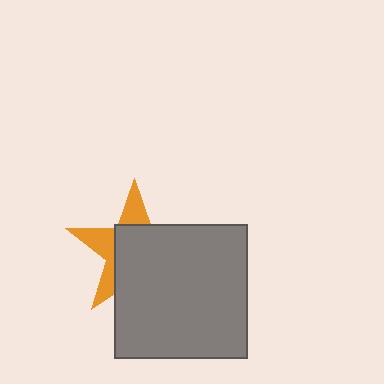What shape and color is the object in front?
The object in front is a gray square.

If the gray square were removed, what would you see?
You would see the complete orange star.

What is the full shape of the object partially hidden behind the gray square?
The partially hidden object is an orange star.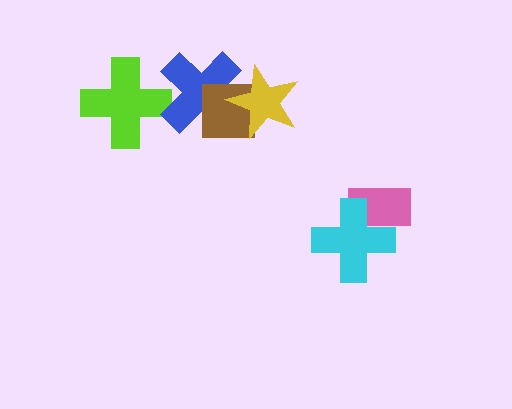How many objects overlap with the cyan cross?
1 object overlaps with the cyan cross.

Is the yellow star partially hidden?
No, no other shape covers it.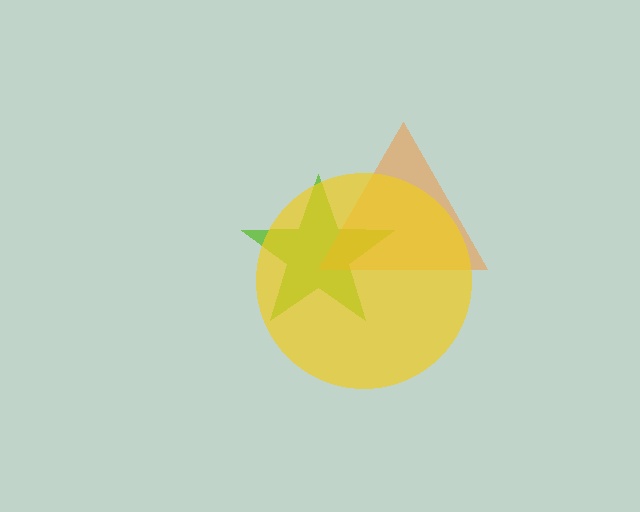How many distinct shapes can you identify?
There are 3 distinct shapes: a lime star, an orange triangle, a yellow circle.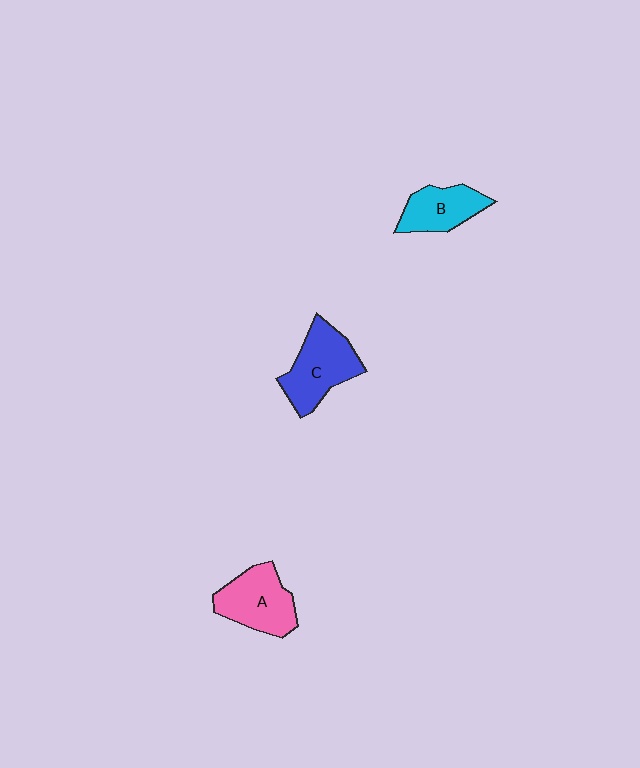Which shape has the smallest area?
Shape B (cyan).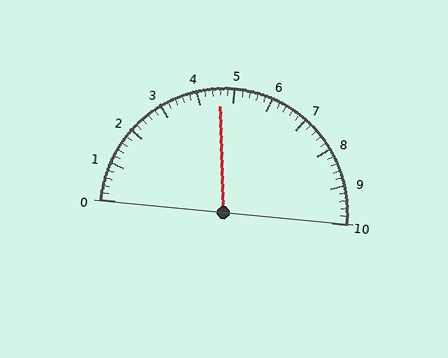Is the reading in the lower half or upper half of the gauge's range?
The reading is in the lower half of the range (0 to 10).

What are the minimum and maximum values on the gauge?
The gauge ranges from 0 to 10.